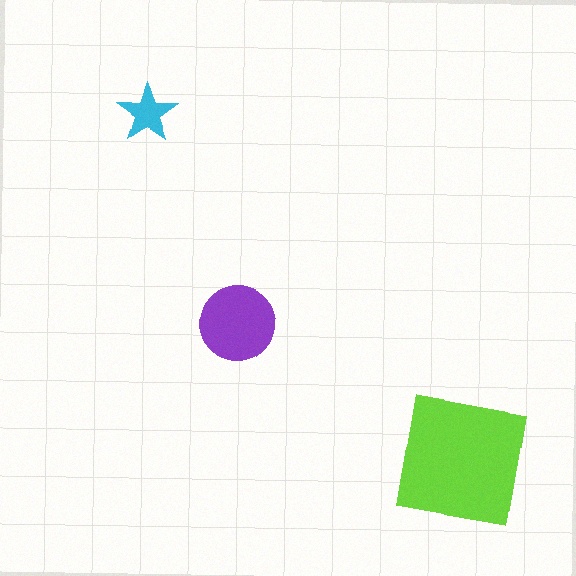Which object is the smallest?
The cyan star.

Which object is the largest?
The lime square.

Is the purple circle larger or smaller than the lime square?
Smaller.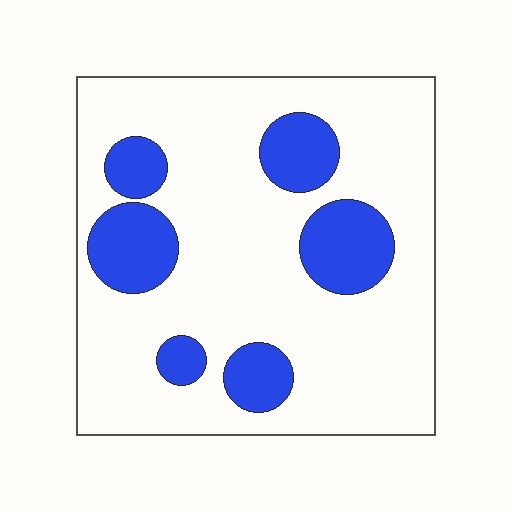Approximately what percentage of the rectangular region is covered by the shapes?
Approximately 20%.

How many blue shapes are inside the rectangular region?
6.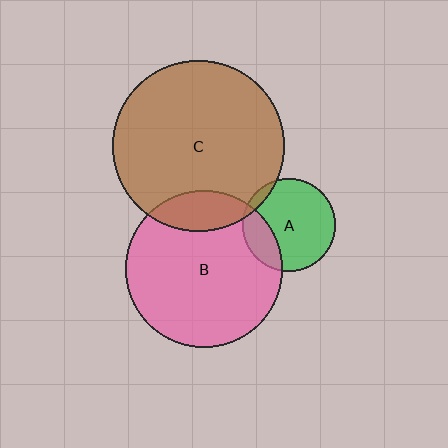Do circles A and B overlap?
Yes.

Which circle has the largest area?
Circle C (brown).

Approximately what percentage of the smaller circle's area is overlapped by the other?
Approximately 20%.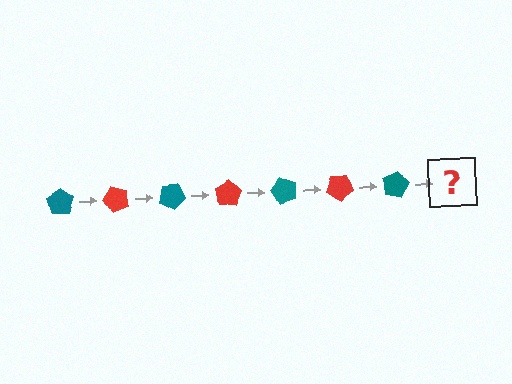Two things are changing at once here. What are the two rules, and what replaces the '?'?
The two rules are that it rotates 50 degrees each step and the color cycles through teal and red. The '?' should be a red pentagon, rotated 350 degrees from the start.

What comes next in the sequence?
The next element should be a red pentagon, rotated 350 degrees from the start.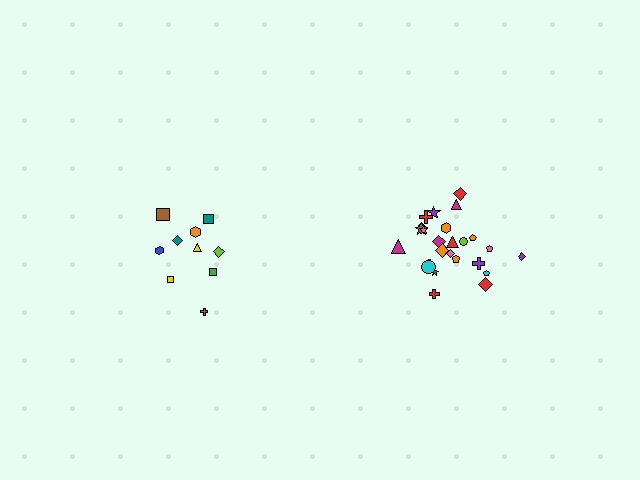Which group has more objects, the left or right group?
The right group.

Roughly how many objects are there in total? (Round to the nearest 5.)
Roughly 35 objects in total.